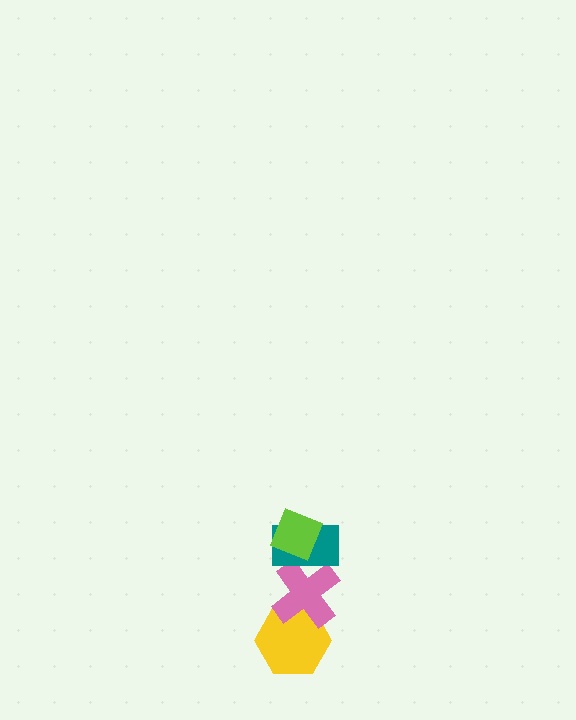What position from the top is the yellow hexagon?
The yellow hexagon is 4th from the top.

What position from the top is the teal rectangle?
The teal rectangle is 2nd from the top.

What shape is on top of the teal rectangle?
The lime diamond is on top of the teal rectangle.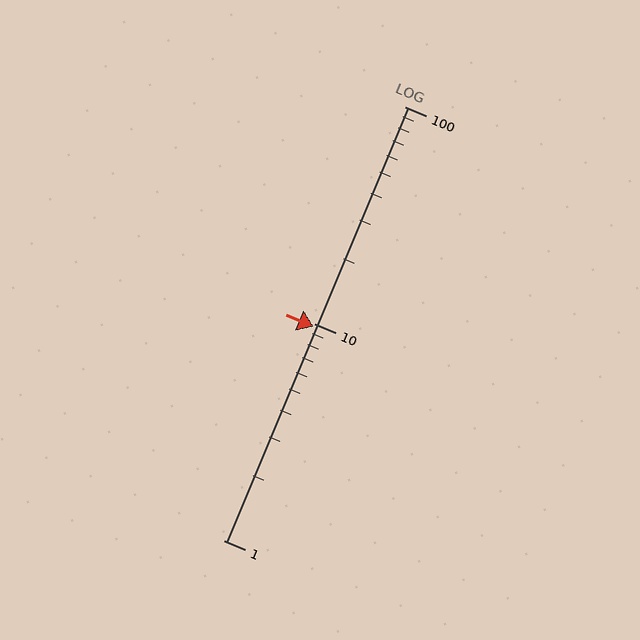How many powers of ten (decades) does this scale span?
The scale spans 2 decades, from 1 to 100.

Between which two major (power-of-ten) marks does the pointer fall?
The pointer is between 1 and 10.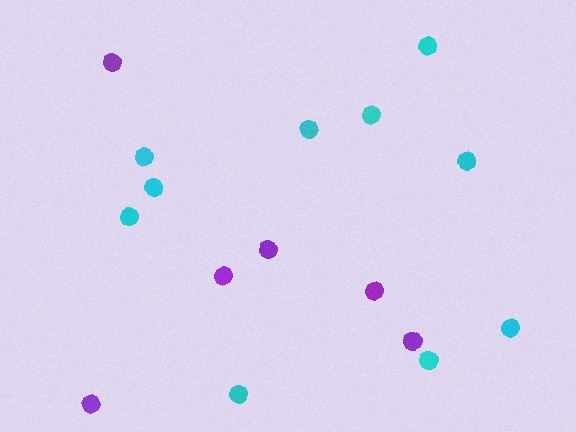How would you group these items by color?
There are 2 groups: one group of purple circles (6) and one group of cyan circles (10).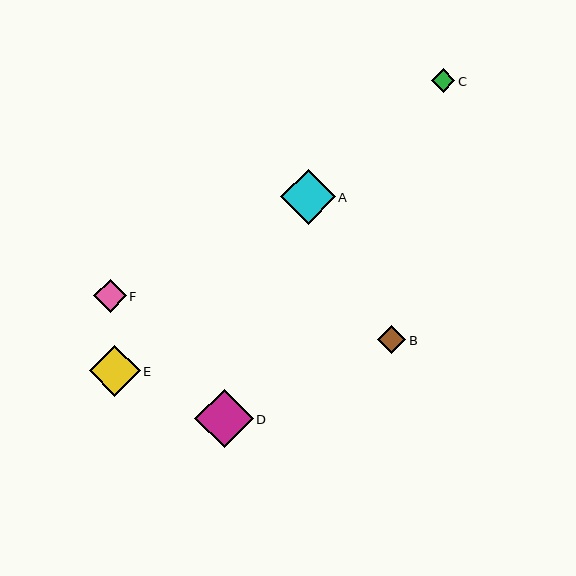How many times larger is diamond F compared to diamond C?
Diamond F is approximately 1.4 times the size of diamond C.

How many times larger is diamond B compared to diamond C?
Diamond B is approximately 1.2 times the size of diamond C.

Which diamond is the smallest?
Diamond C is the smallest with a size of approximately 24 pixels.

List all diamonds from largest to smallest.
From largest to smallest: D, A, E, F, B, C.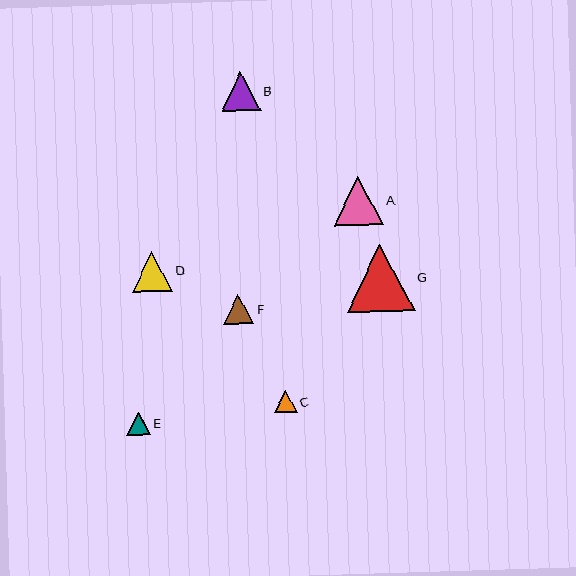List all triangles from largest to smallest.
From largest to smallest: G, A, D, B, F, E, C.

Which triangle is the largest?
Triangle G is the largest with a size of approximately 68 pixels.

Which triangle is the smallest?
Triangle C is the smallest with a size of approximately 22 pixels.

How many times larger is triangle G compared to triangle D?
Triangle G is approximately 1.7 times the size of triangle D.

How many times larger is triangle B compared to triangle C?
Triangle B is approximately 1.8 times the size of triangle C.